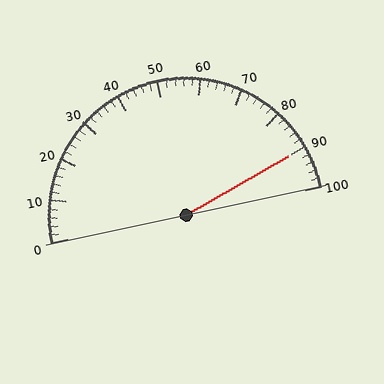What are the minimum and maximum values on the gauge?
The gauge ranges from 0 to 100.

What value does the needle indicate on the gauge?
The needle indicates approximately 90.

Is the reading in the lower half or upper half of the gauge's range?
The reading is in the upper half of the range (0 to 100).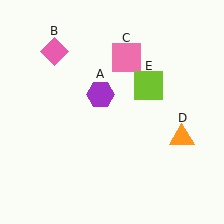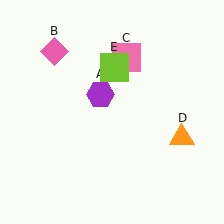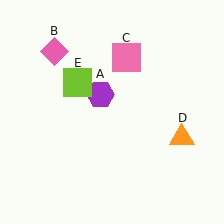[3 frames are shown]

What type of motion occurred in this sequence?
The lime square (object E) rotated counterclockwise around the center of the scene.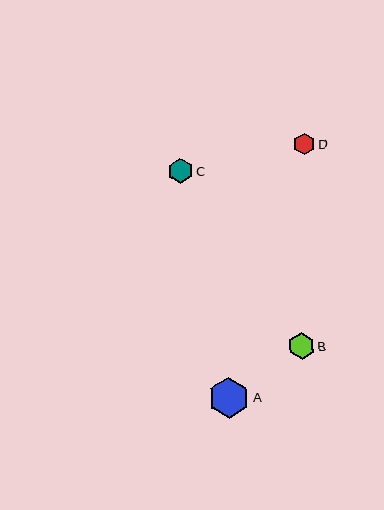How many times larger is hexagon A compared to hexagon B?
Hexagon A is approximately 1.5 times the size of hexagon B.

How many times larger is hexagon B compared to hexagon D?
Hexagon B is approximately 1.2 times the size of hexagon D.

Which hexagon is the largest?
Hexagon A is the largest with a size of approximately 40 pixels.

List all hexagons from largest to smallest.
From largest to smallest: A, B, C, D.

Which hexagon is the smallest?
Hexagon D is the smallest with a size of approximately 21 pixels.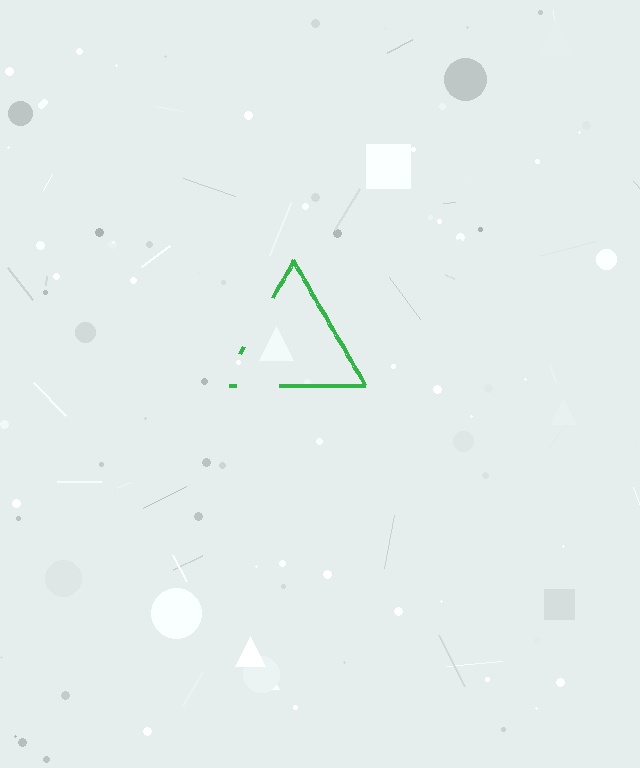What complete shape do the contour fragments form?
The contour fragments form a triangle.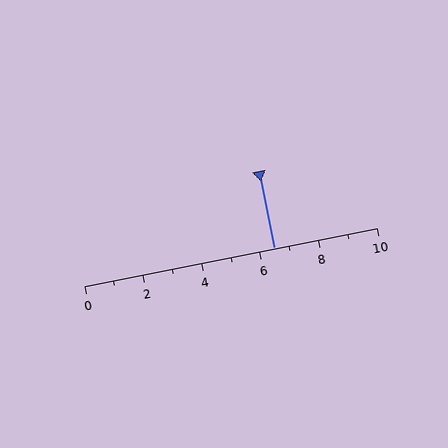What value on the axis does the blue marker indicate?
The marker indicates approximately 6.5.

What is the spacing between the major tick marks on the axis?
The major ticks are spaced 2 apart.